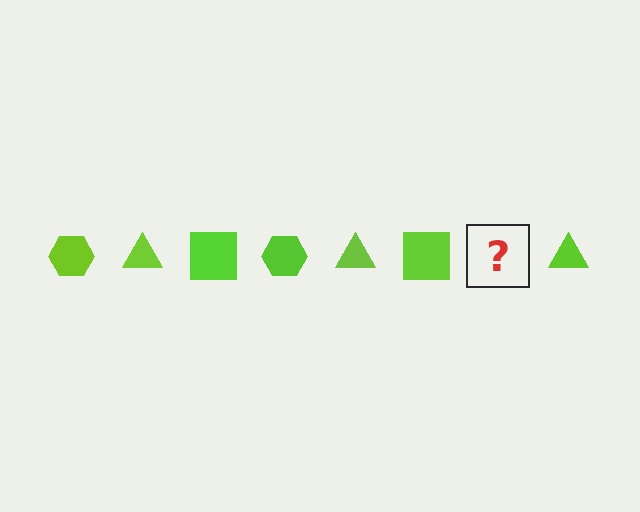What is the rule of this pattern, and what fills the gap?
The rule is that the pattern cycles through hexagon, triangle, square shapes in lime. The gap should be filled with a lime hexagon.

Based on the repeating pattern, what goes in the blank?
The blank should be a lime hexagon.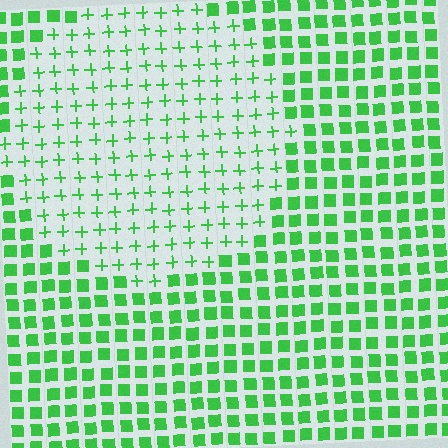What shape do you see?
I see a circle.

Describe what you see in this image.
The image is filled with small green elements arranged in a uniform grid. A circle-shaped region contains plus signs, while the surrounding area contains squares. The boundary is defined purely by the change in element shape.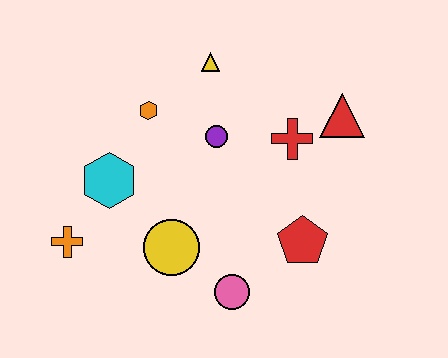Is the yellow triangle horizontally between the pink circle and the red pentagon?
No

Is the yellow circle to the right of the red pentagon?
No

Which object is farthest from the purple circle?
The orange cross is farthest from the purple circle.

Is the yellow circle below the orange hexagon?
Yes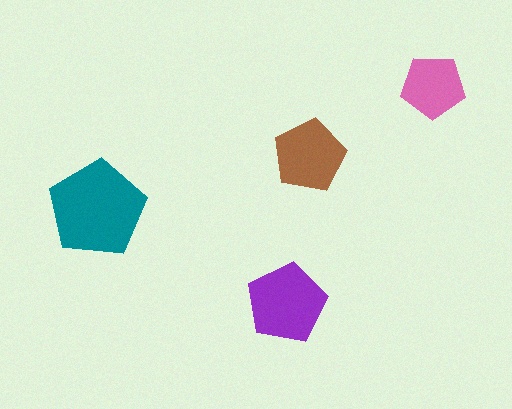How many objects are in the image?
There are 4 objects in the image.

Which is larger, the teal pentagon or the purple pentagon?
The teal one.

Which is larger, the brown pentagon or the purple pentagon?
The purple one.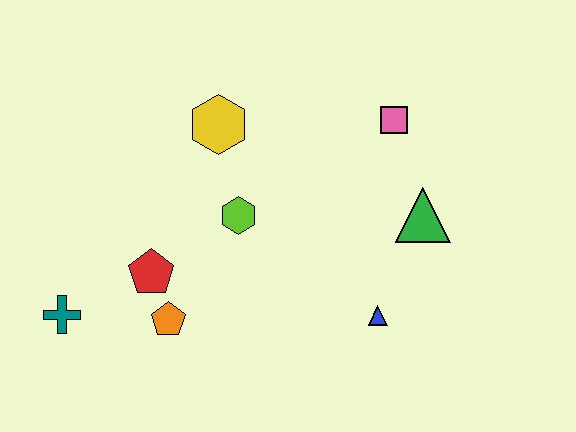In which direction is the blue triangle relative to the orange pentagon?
The blue triangle is to the right of the orange pentagon.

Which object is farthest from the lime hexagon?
The teal cross is farthest from the lime hexagon.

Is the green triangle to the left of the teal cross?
No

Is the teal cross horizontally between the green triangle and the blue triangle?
No